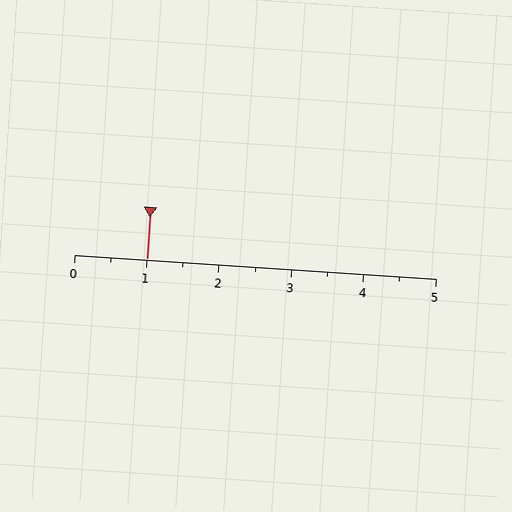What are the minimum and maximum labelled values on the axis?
The axis runs from 0 to 5.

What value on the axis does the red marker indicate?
The marker indicates approximately 1.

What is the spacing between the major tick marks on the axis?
The major ticks are spaced 1 apart.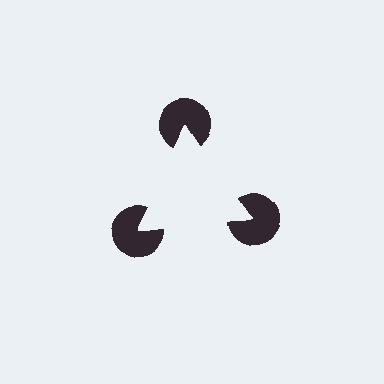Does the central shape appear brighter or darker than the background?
It typically appears slightly brighter than the background, even though no actual brightness change is drawn.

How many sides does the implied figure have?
3 sides.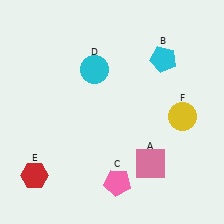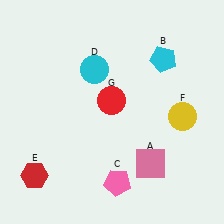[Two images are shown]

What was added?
A red circle (G) was added in Image 2.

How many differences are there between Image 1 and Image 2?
There is 1 difference between the two images.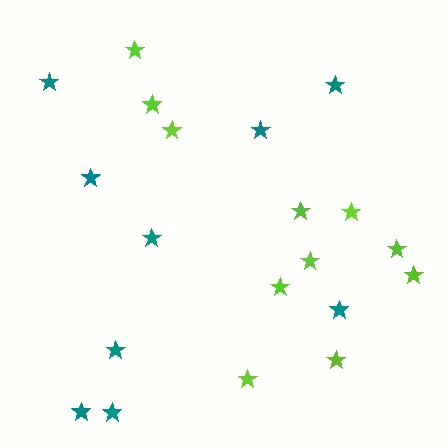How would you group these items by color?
There are 2 groups: one group of teal stars (9) and one group of lime stars (11).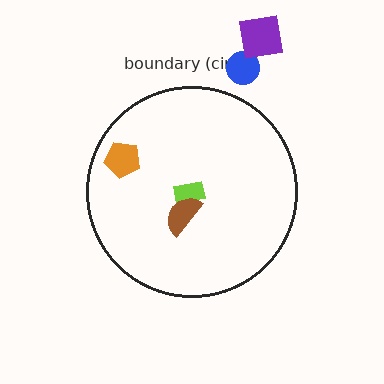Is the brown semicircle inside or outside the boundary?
Inside.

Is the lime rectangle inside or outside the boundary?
Inside.